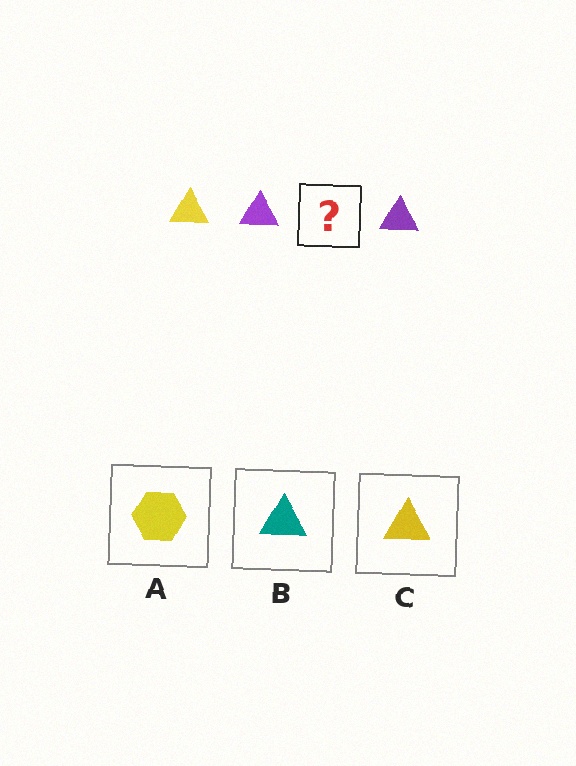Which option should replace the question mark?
Option C.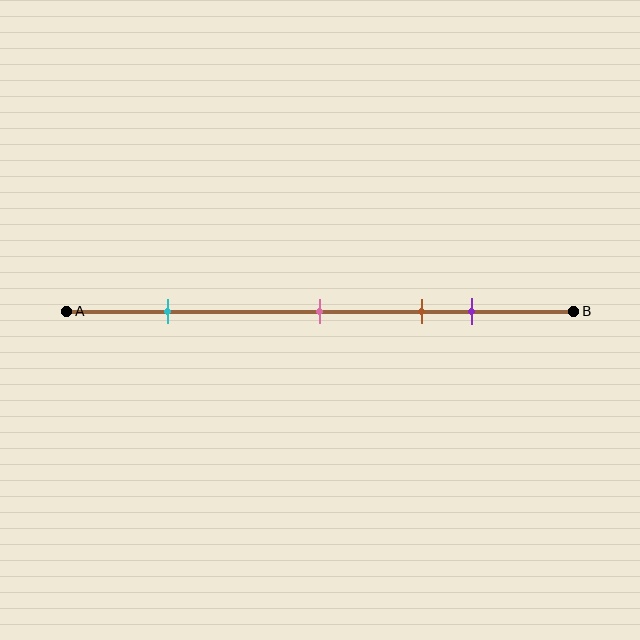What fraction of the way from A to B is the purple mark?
The purple mark is approximately 80% (0.8) of the way from A to B.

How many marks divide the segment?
There are 4 marks dividing the segment.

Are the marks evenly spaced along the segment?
No, the marks are not evenly spaced.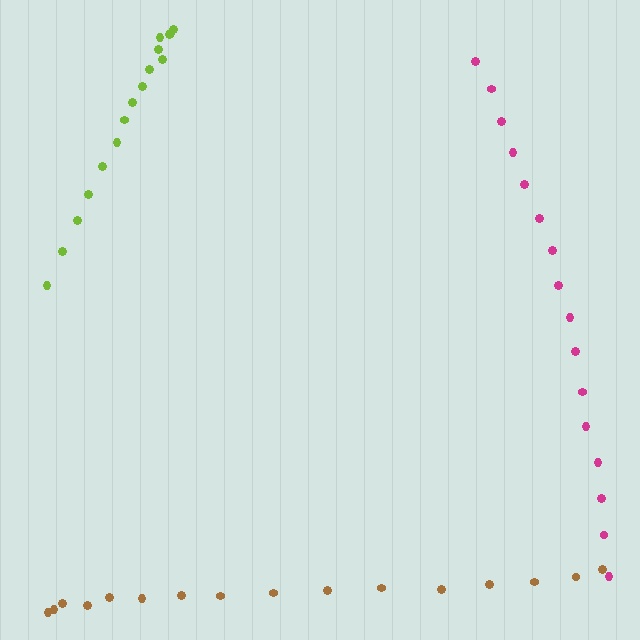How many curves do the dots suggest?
There are 3 distinct paths.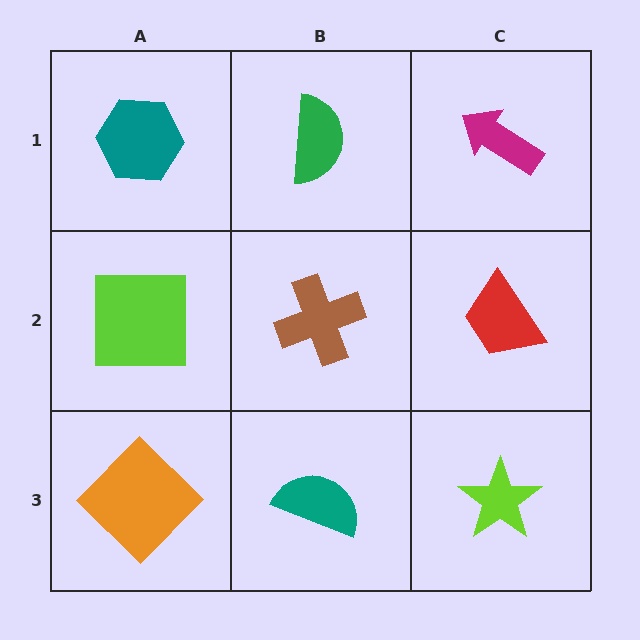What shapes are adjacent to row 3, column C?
A red trapezoid (row 2, column C), a teal semicircle (row 3, column B).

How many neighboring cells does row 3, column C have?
2.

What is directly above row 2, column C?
A magenta arrow.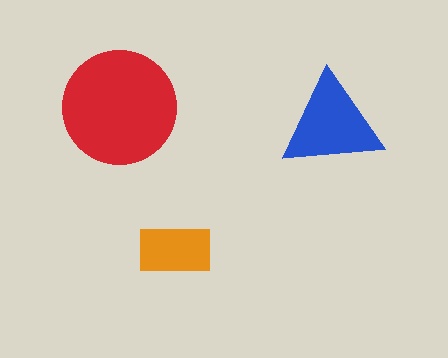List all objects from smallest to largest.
The orange rectangle, the blue triangle, the red circle.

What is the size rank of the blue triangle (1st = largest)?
2nd.